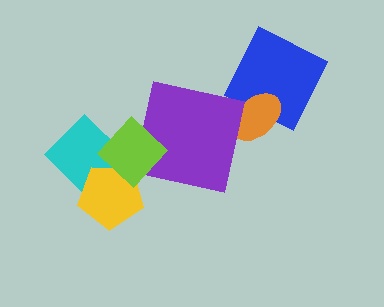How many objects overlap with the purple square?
1 object overlaps with the purple square.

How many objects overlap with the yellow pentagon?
2 objects overlap with the yellow pentagon.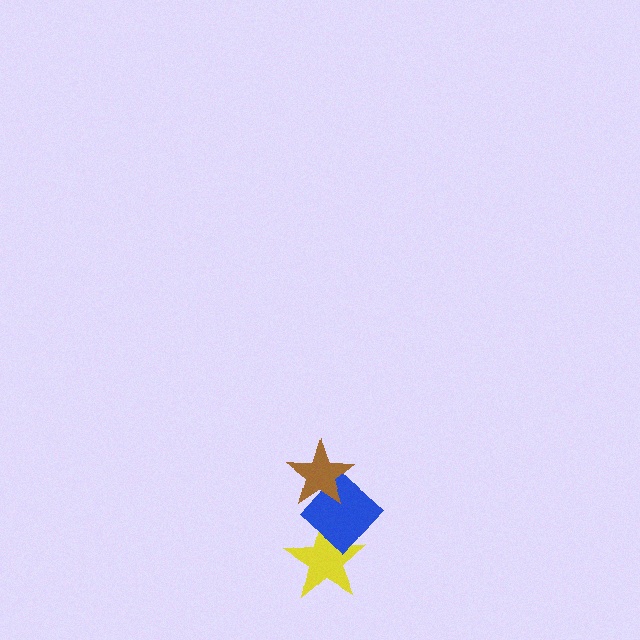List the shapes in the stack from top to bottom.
From top to bottom: the brown star, the blue diamond, the yellow star.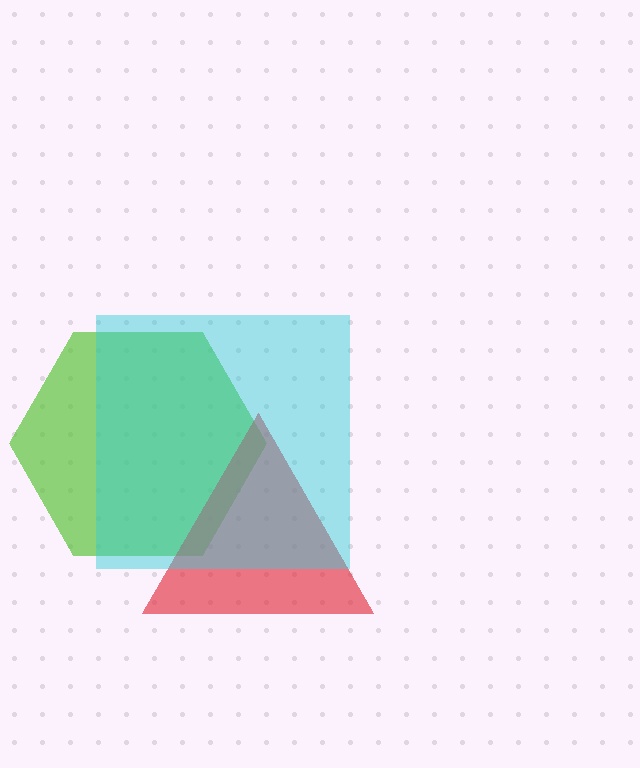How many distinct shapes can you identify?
There are 3 distinct shapes: a lime hexagon, a red triangle, a cyan square.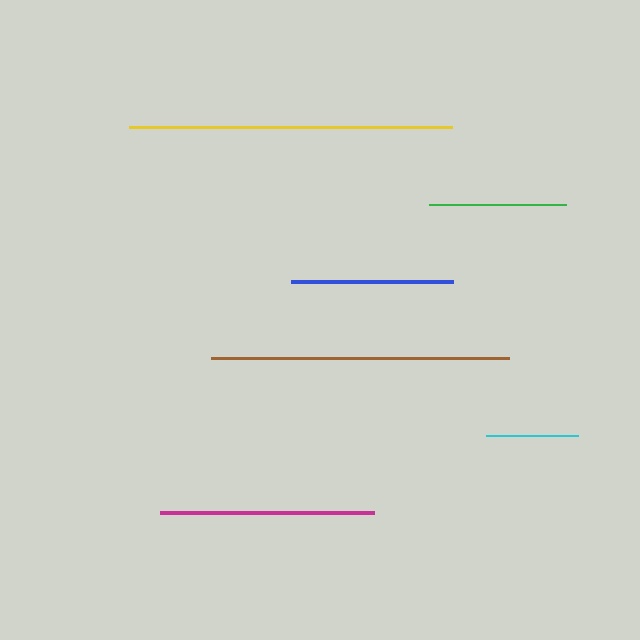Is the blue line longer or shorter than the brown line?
The brown line is longer than the blue line.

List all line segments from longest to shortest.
From longest to shortest: yellow, brown, magenta, blue, green, cyan.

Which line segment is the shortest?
The cyan line is the shortest at approximately 93 pixels.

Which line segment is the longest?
The yellow line is the longest at approximately 324 pixels.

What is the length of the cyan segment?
The cyan segment is approximately 93 pixels long.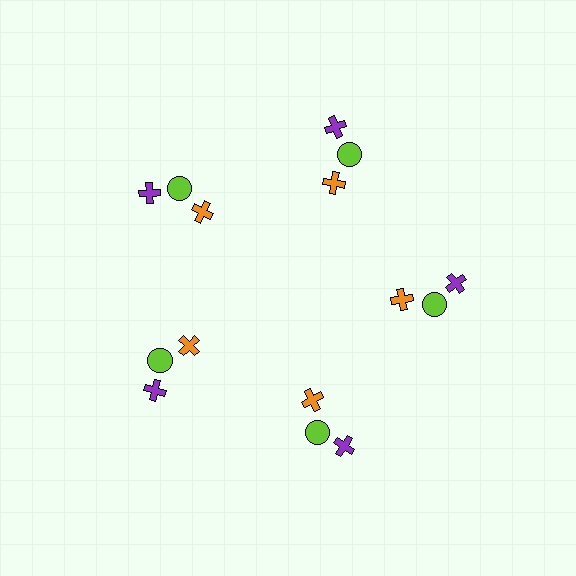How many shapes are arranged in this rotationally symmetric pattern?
There are 15 shapes, arranged in 5 groups of 3.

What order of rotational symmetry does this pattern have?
This pattern has 5-fold rotational symmetry.